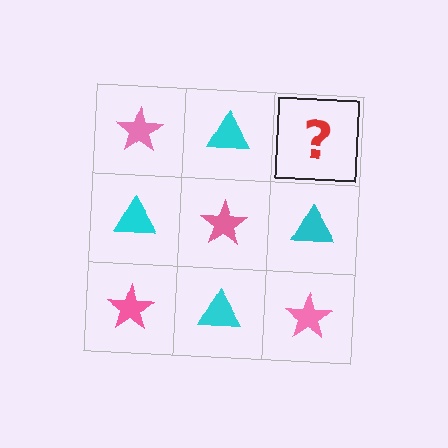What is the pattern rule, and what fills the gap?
The rule is that it alternates pink star and cyan triangle in a checkerboard pattern. The gap should be filled with a pink star.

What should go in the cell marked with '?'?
The missing cell should contain a pink star.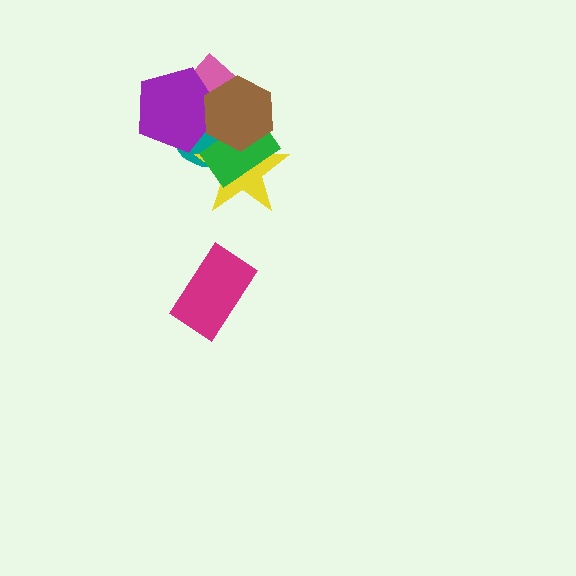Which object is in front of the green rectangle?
The brown hexagon is in front of the green rectangle.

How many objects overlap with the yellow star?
4 objects overlap with the yellow star.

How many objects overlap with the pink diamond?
5 objects overlap with the pink diamond.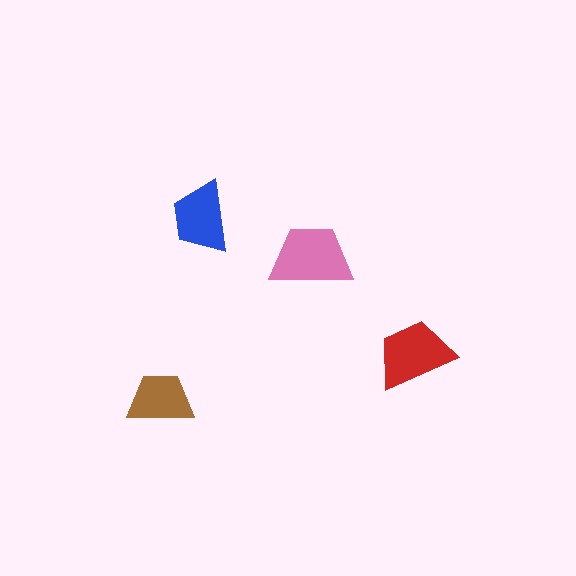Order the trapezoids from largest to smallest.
the pink one, the red one, the blue one, the brown one.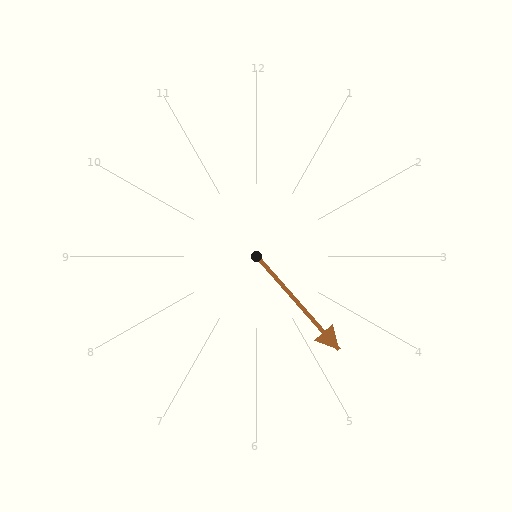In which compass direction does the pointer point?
Southeast.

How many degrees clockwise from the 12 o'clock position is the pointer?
Approximately 138 degrees.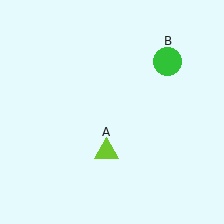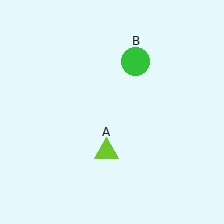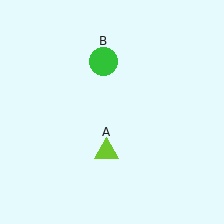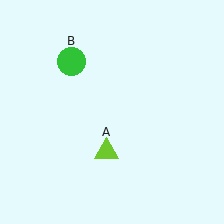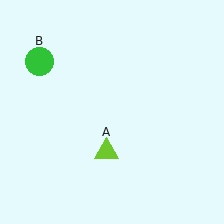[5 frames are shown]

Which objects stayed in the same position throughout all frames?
Lime triangle (object A) remained stationary.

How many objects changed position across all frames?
1 object changed position: green circle (object B).